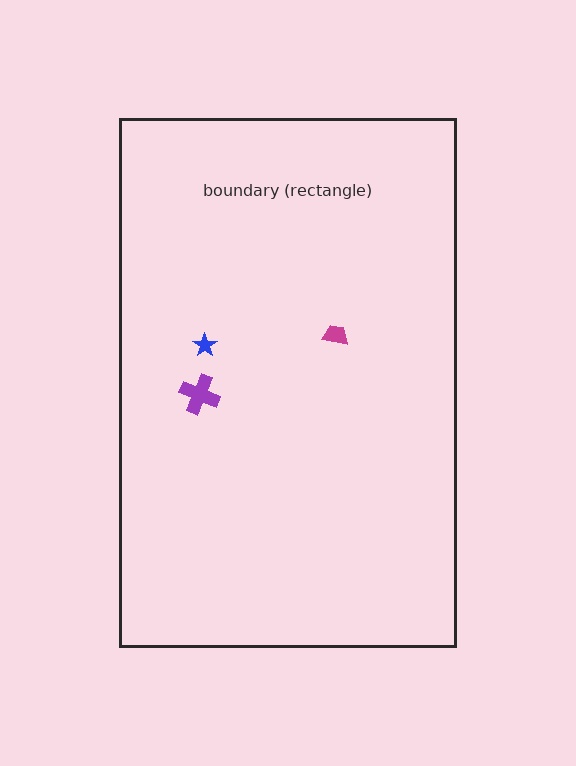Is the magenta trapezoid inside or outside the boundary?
Inside.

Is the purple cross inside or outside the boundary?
Inside.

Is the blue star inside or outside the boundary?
Inside.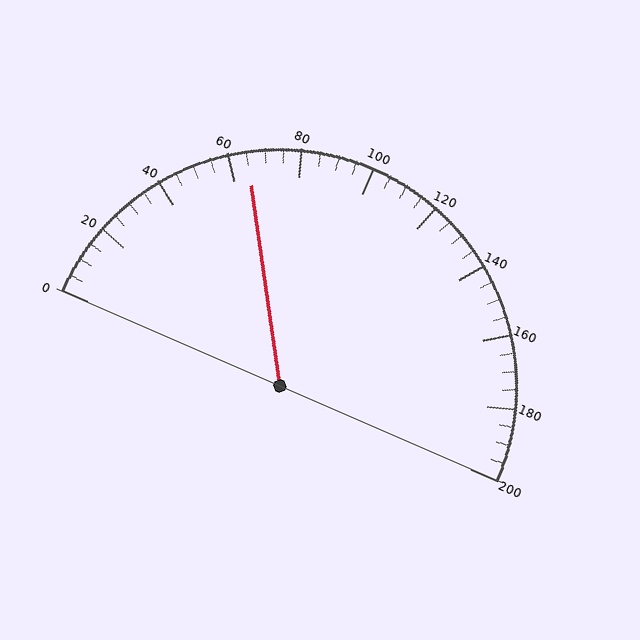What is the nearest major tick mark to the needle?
The nearest major tick mark is 60.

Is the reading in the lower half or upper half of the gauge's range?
The reading is in the lower half of the range (0 to 200).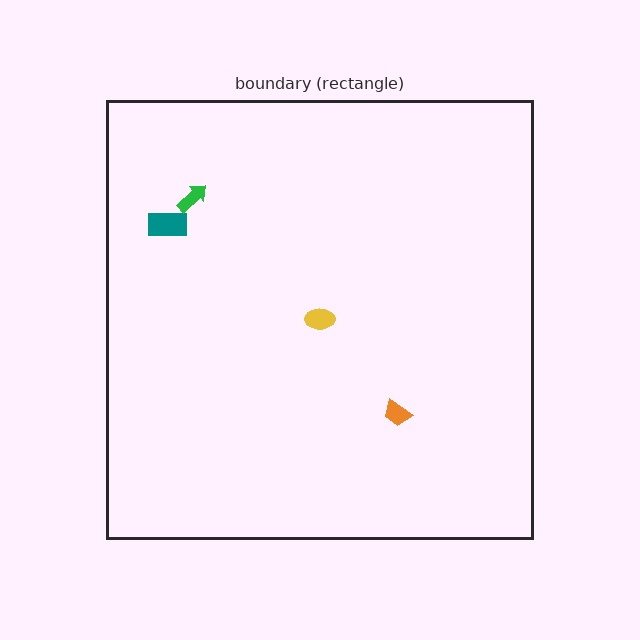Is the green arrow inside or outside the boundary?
Inside.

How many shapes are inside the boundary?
4 inside, 0 outside.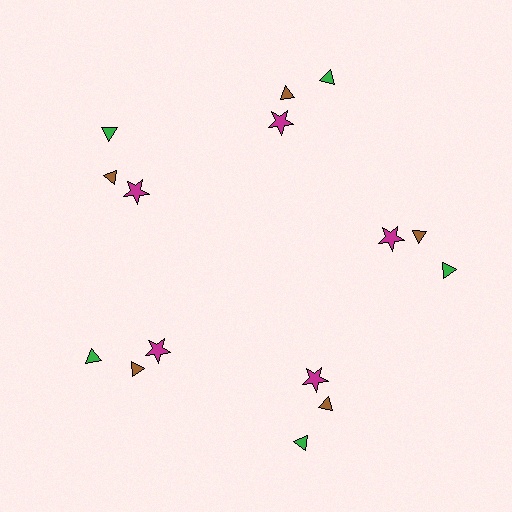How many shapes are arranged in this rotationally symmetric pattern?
There are 15 shapes, arranged in 5 groups of 3.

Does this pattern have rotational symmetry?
Yes, this pattern has 5-fold rotational symmetry. It looks the same after rotating 72 degrees around the center.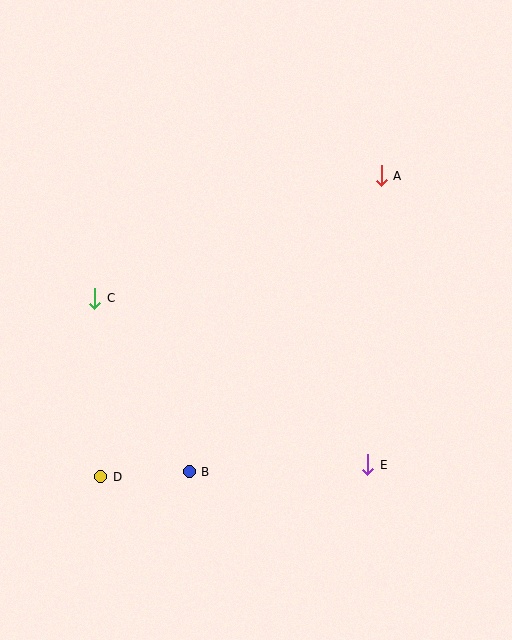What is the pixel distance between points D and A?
The distance between D and A is 411 pixels.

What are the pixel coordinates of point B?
Point B is at (189, 472).